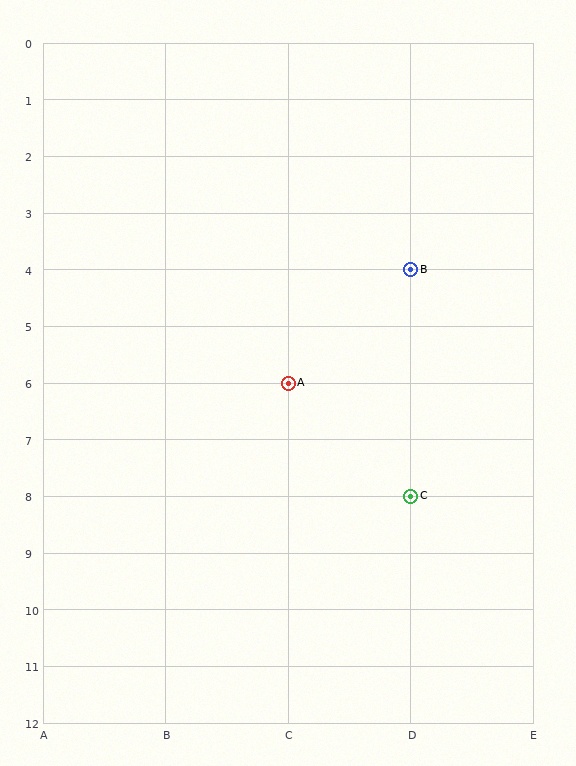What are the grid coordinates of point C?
Point C is at grid coordinates (D, 8).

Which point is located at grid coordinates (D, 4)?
Point B is at (D, 4).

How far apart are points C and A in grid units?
Points C and A are 1 column and 2 rows apart (about 2.2 grid units diagonally).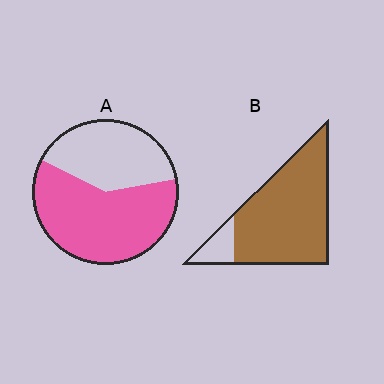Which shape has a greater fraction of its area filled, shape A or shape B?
Shape B.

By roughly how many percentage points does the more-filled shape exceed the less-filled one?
By roughly 25 percentage points (B over A).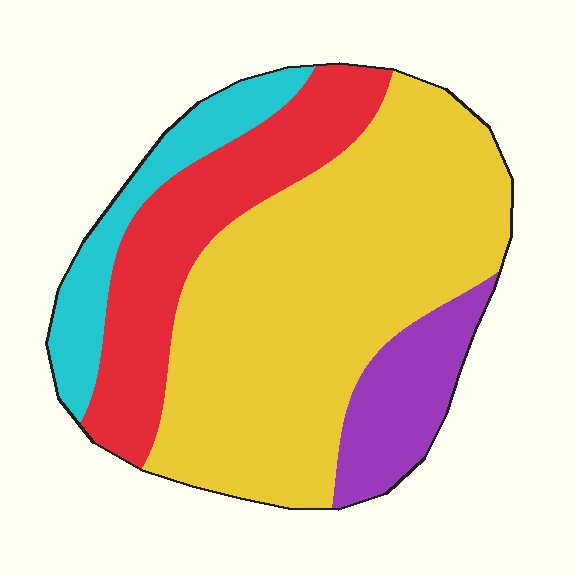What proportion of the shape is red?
Red takes up about one fifth (1/5) of the shape.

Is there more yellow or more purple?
Yellow.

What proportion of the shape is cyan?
Cyan takes up about one eighth (1/8) of the shape.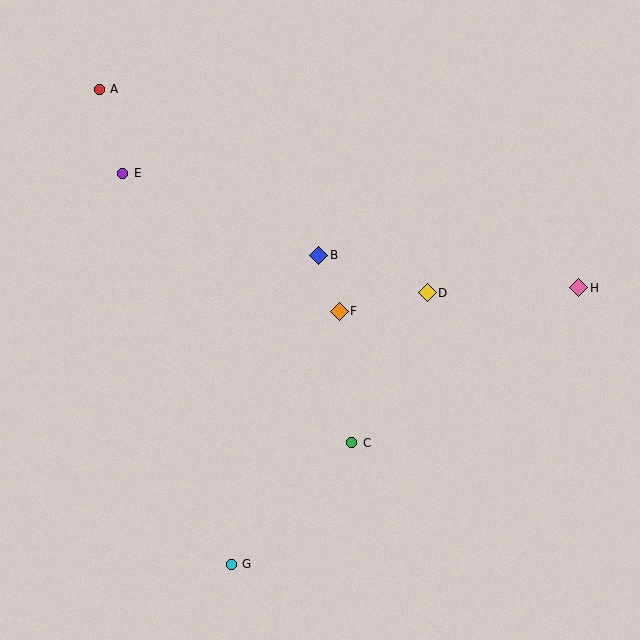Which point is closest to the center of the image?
Point F at (339, 311) is closest to the center.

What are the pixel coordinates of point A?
Point A is at (99, 89).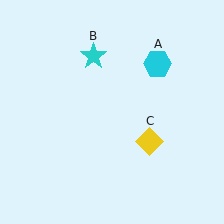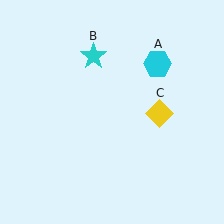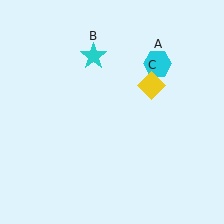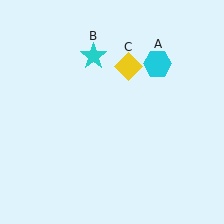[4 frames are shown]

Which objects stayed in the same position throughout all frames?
Cyan hexagon (object A) and cyan star (object B) remained stationary.